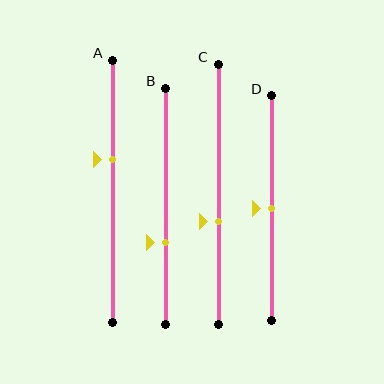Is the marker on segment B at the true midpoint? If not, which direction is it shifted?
No, the marker on segment B is shifted downward by about 15% of the segment length.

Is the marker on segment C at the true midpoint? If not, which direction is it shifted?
No, the marker on segment C is shifted downward by about 11% of the segment length.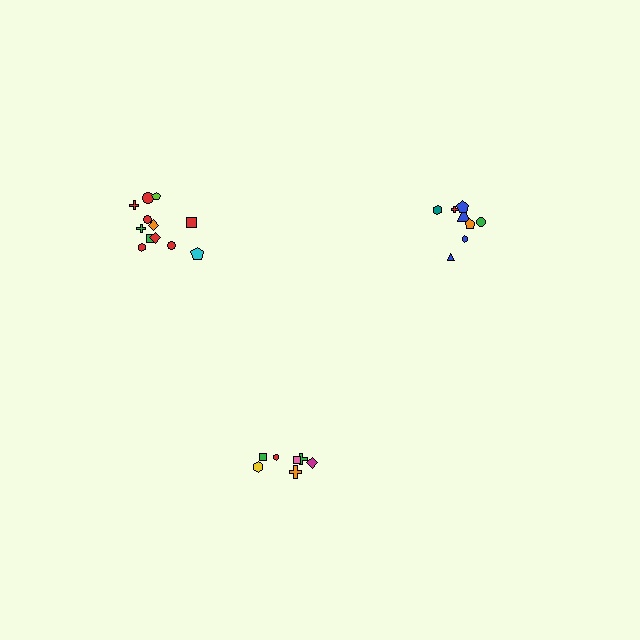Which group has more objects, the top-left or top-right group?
The top-left group.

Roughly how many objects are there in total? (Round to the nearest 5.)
Roughly 25 objects in total.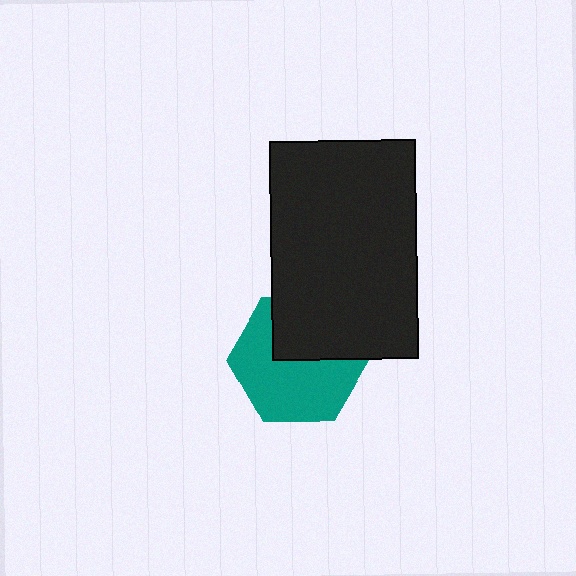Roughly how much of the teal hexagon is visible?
About half of it is visible (roughly 62%).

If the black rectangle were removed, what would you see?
You would see the complete teal hexagon.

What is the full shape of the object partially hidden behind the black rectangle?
The partially hidden object is a teal hexagon.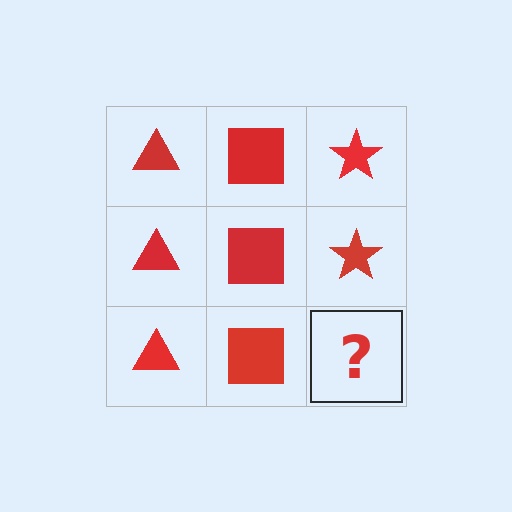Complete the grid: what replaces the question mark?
The question mark should be replaced with a red star.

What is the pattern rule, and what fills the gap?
The rule is that each column has a consistent shape. The gap should be filled with a red star.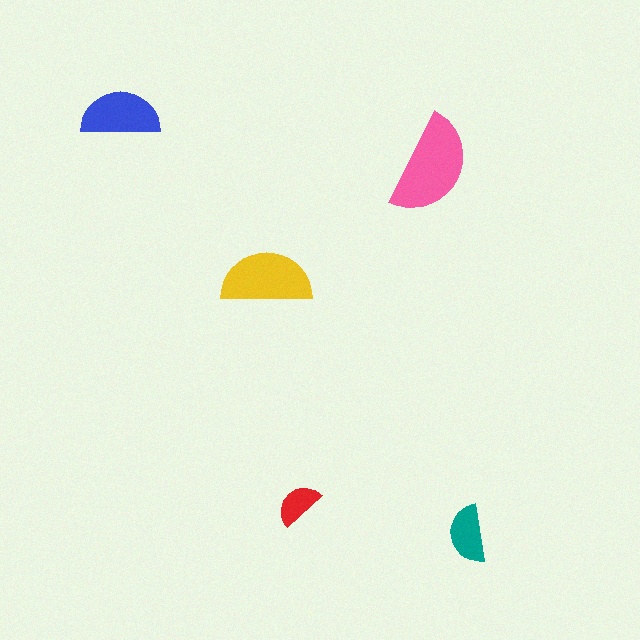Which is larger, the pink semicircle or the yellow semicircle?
The pink one.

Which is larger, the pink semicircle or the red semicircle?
The pink one.